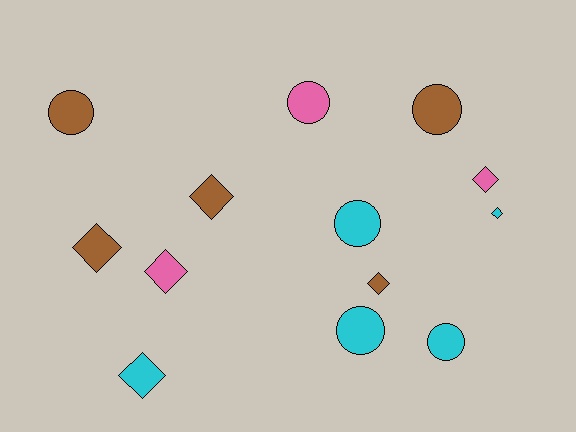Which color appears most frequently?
Brown, with 5 objects.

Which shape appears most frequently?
Diamond, with 7 objects.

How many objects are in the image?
There are 13 objects.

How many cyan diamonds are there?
There are 2 cyan diamonds.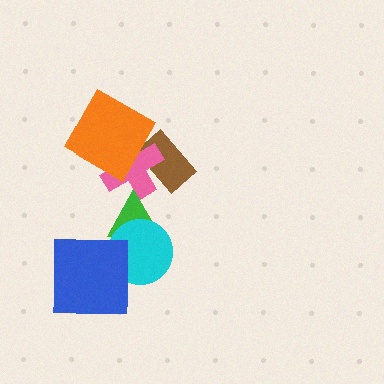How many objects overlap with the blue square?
1 object overlaps with the blue square.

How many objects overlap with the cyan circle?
2 objects overlap with the cyan circle.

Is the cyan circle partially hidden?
Yes, it is partially covered by another shape.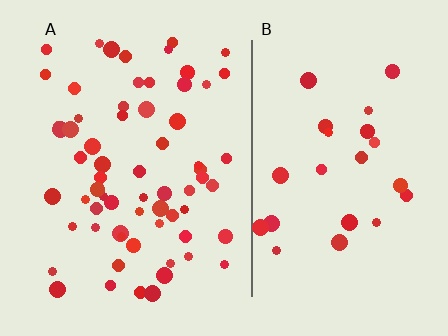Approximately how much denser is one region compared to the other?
Approximately 2.7× — region A over region B.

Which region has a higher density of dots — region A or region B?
A (the left).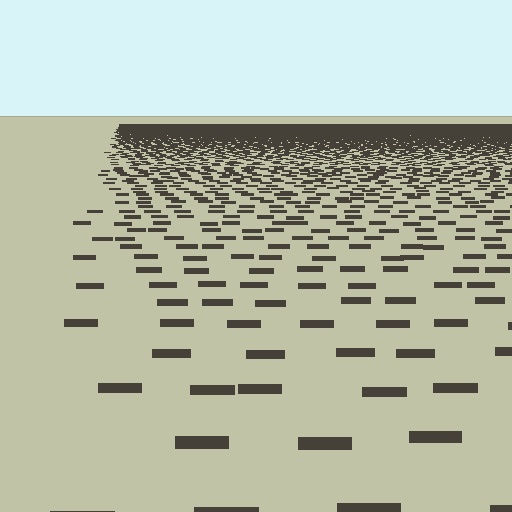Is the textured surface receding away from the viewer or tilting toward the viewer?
The surface is receding away from the viewer. Texture elements get smaller and denser toward the top.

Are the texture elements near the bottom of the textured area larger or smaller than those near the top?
Larger. Near the bottom, elements are closer to the viewer and appear at a bigger on-screen size.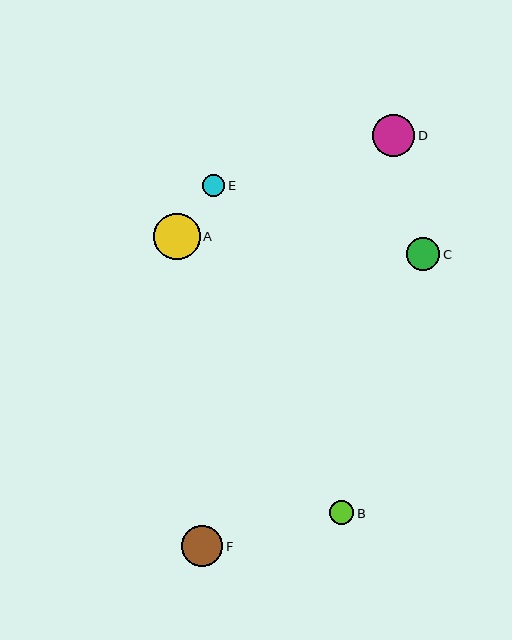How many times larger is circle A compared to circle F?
Circle A is approximately 1.1 times the size of circle F.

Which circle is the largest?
Circle A is the largest with a size of approximately 46 pixels.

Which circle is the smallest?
Circle E is the smallest with a size of approximately 23 pixels.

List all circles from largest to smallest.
From largest to smallest: A, D, F, C, B, E.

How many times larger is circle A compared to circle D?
Circle A is approximately 1.1 times the size of circle D.